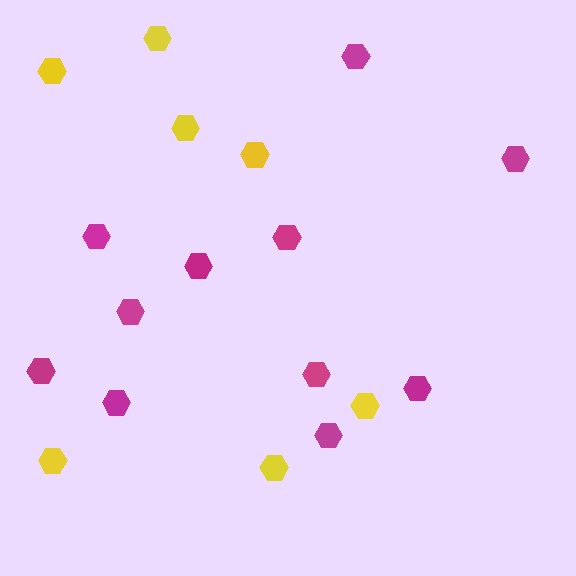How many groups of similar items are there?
There are 2 groups: one group of magenta hexagons (11) and one group of yellow hexagons (7).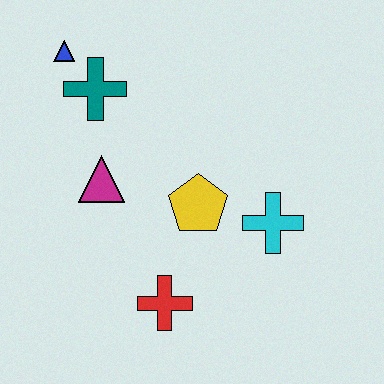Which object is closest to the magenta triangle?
The teal cross is closest to the magenta triangle.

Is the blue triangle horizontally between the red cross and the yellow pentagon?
No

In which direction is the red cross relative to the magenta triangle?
The red cross is below the magenta triangle.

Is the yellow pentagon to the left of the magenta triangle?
No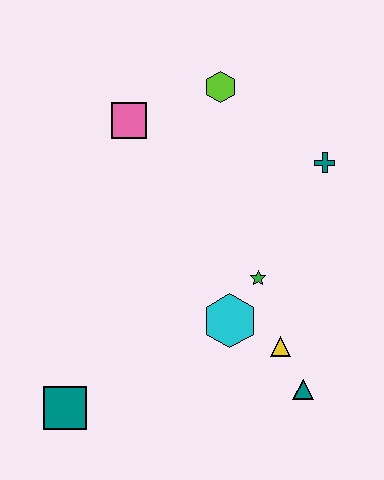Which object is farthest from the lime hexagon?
The teal square is farthest from the lime hexagon.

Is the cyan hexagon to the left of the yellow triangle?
Yes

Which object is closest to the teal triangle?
The yellow triangle is closest to the teal triangle.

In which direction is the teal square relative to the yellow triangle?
The teal square is to the left of the yellow triangle.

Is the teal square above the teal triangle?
No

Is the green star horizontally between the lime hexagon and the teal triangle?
Yes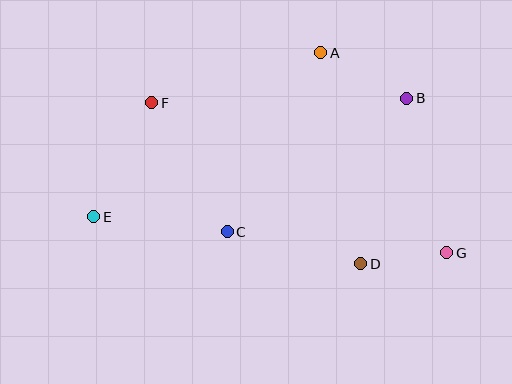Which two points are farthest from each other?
Points E and G are farthest from each other.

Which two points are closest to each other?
Points D and G are closest to each other.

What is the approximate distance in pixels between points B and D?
The distance between B and D is approximately 172 pixels.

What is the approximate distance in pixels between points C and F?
The distance between C and F is approximately 149 pixels.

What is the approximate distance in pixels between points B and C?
The distance between B and C is approximately 223 pixels.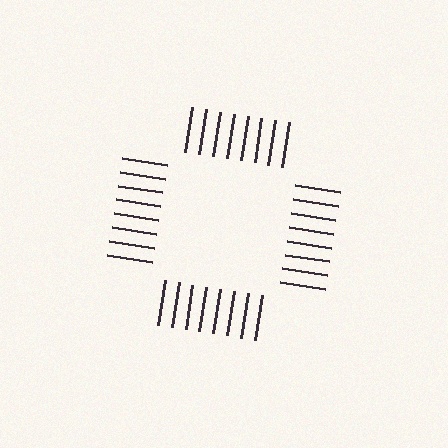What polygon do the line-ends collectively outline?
An illusory square — the line segments terminate on its edges but no continuous stroke is drawn.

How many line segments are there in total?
32 — 8 along each of the 4 edges.